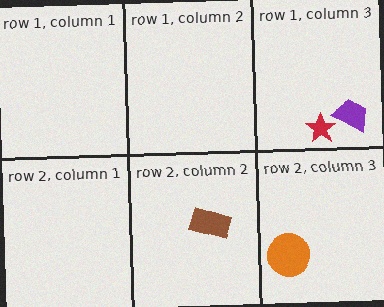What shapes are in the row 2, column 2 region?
The brown rectangle.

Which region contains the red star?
The row 1, column 3 region.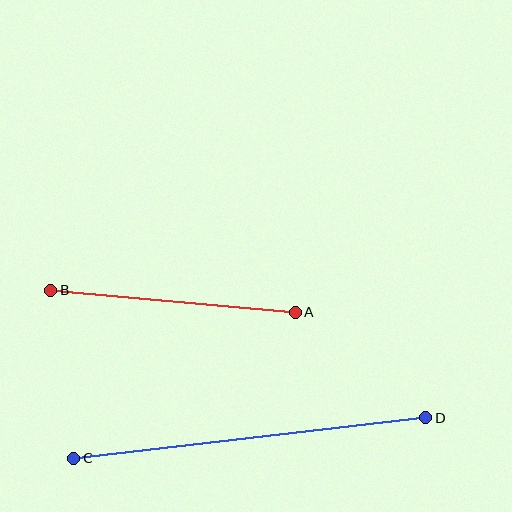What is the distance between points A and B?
The distance is approximately 246 pixels.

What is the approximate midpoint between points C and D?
The midpoint is at approximately (250, 438) pixels.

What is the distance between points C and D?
The distance is approximately 354 pixels.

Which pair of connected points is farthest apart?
Points C and D are farthest apart.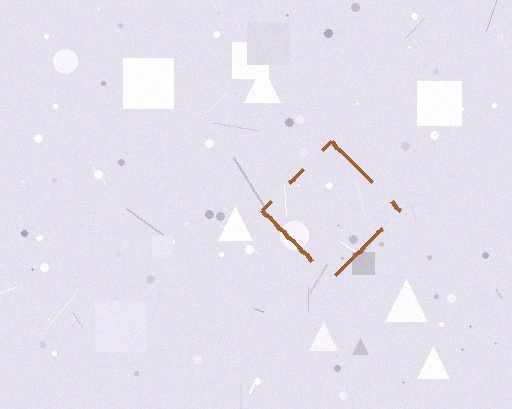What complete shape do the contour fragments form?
The contour fragments form a diamond.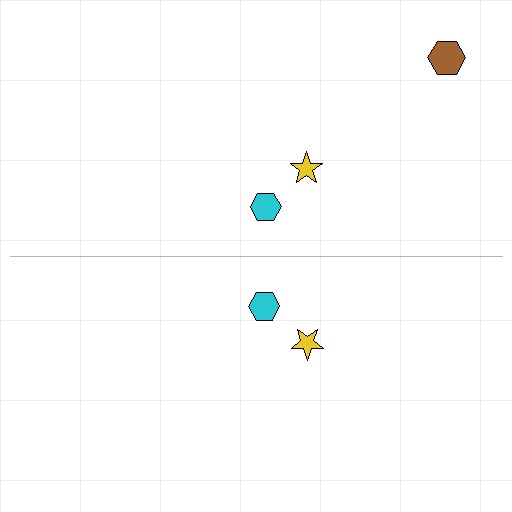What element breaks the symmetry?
A brown hexagon is missing from the bottom side.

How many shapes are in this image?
There are 5 shapes in this image.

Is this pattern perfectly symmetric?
No, the pattern is not perfectly symmetric. A brown hexagon is missing from the bottom side.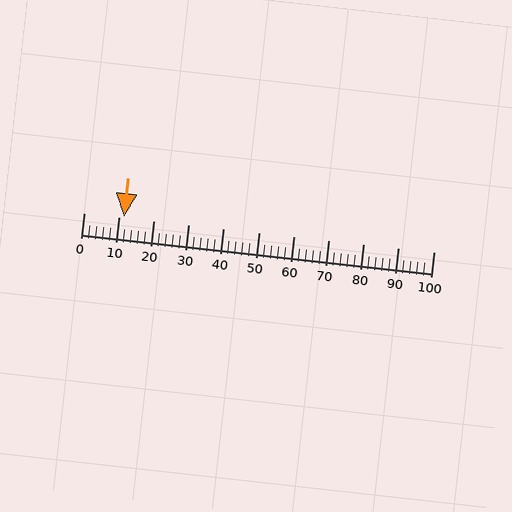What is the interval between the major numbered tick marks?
The major tick marks are spaced 10 units apart.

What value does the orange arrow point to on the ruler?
The orange arrow points to approximately 11.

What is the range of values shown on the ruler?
The ruler shows values from 0 to 100.